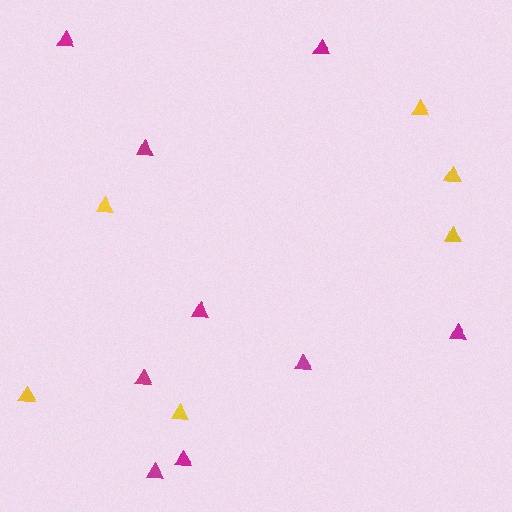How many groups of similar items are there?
There are 2 groups: one group of yellow triangles (6) and one group of magenta triangles (9).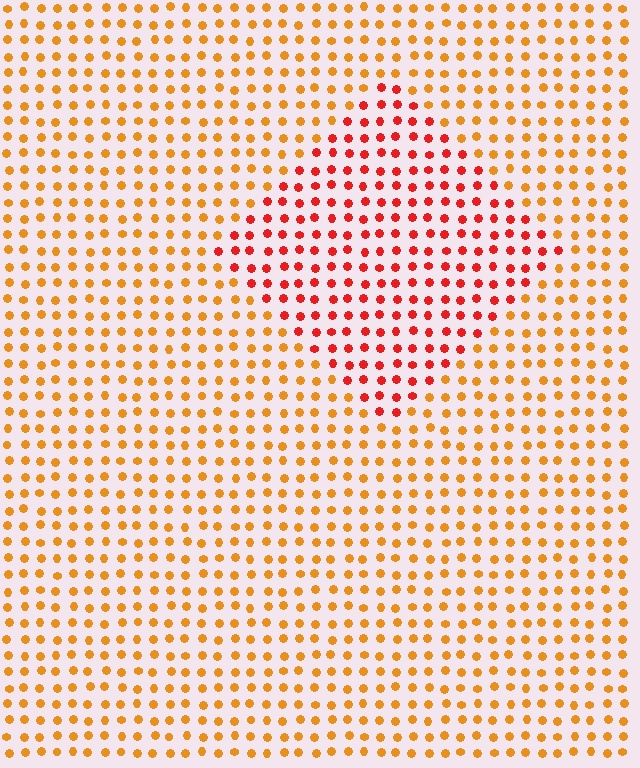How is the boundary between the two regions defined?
The boundary is defined purely by a slight shift in hue (about 36 degrees). Spacing, size, and orientation are identical on both sides.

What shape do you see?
I see a diamond.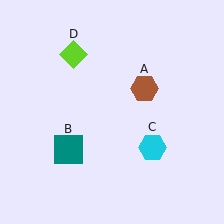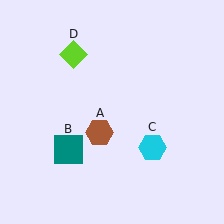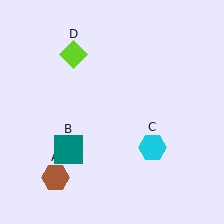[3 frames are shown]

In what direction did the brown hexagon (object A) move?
The brown hexagon (object A) moved down and to the left.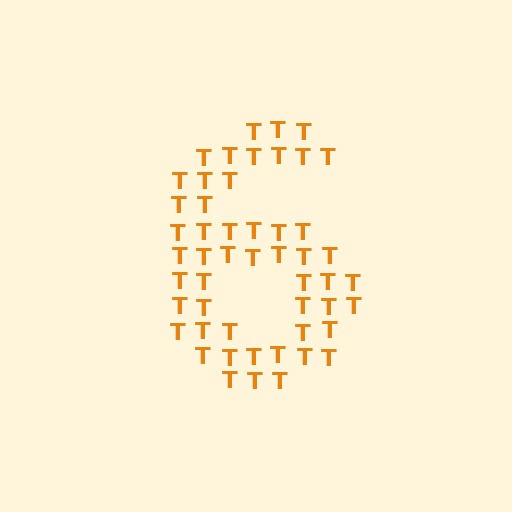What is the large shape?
The large shape is the digit 6.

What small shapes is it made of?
It is made of small letter T's.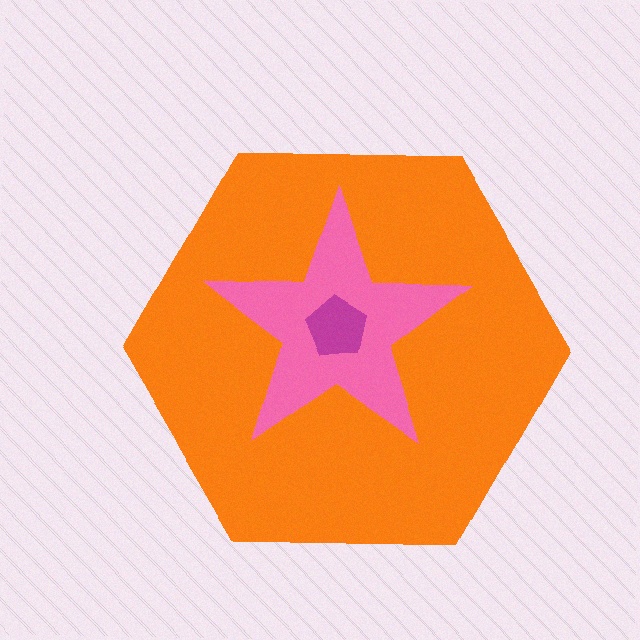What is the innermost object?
The magenta pentagon.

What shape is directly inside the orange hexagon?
The pink star.